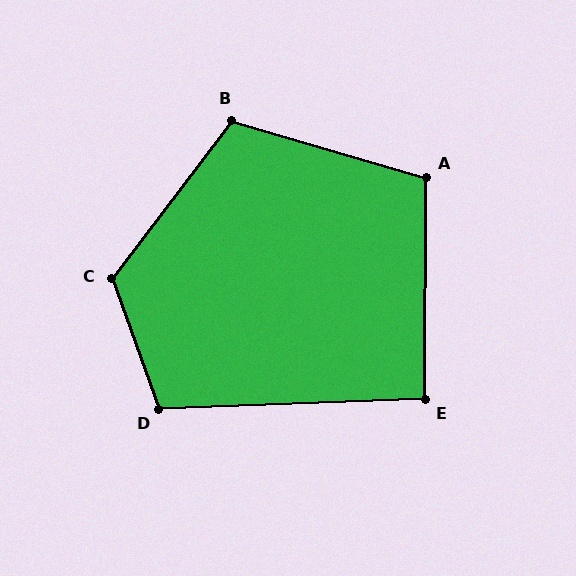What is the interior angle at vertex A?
Approximately 106 degrees (obtuse).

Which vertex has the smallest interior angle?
E, at approximately 92 degrees.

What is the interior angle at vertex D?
Approximately 108 degrees (obtuse).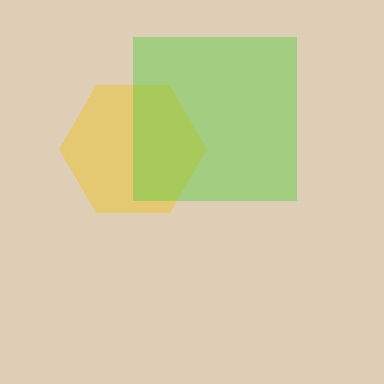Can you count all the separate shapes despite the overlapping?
Yes, there are 2 separate shapes.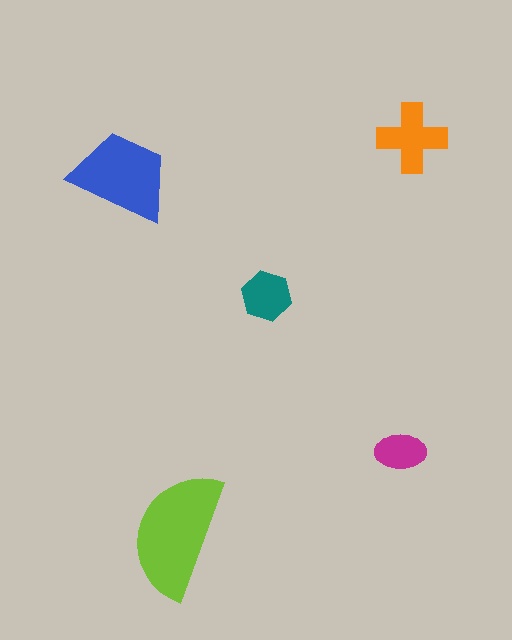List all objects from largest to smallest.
The lime semicircle, the blue trapezoid, the orange cross, the teal hexagon, the magenta ellipse.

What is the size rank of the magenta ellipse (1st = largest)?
5th.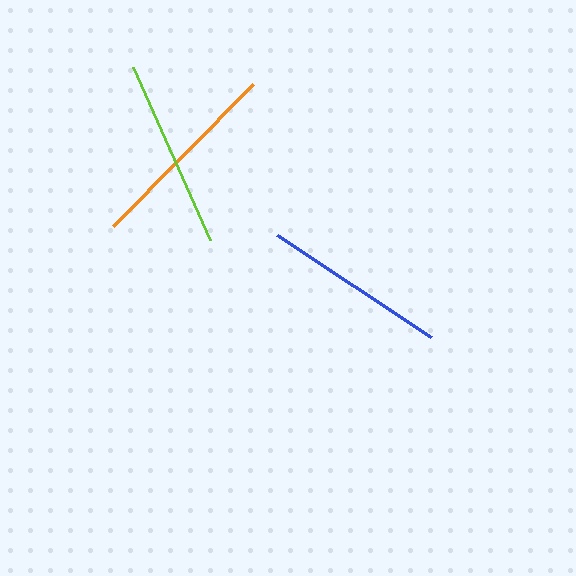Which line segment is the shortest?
The blue line is the shortest at approximately 185 pixels.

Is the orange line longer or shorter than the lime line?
The orange line is longer than the lime line.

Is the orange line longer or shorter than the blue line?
The orange line is longer than the blue line.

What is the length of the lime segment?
The lime segment is approximately 190 pixels long.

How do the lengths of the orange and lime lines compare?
The orange and lime lines are approximately the same length.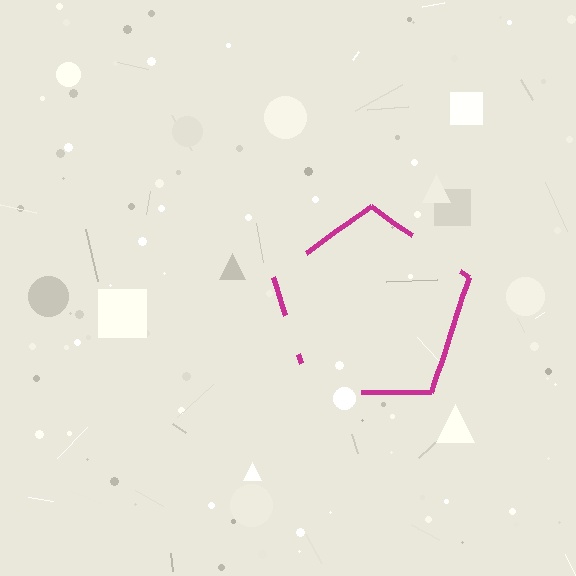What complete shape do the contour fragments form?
The contour fragments form a pentagon.